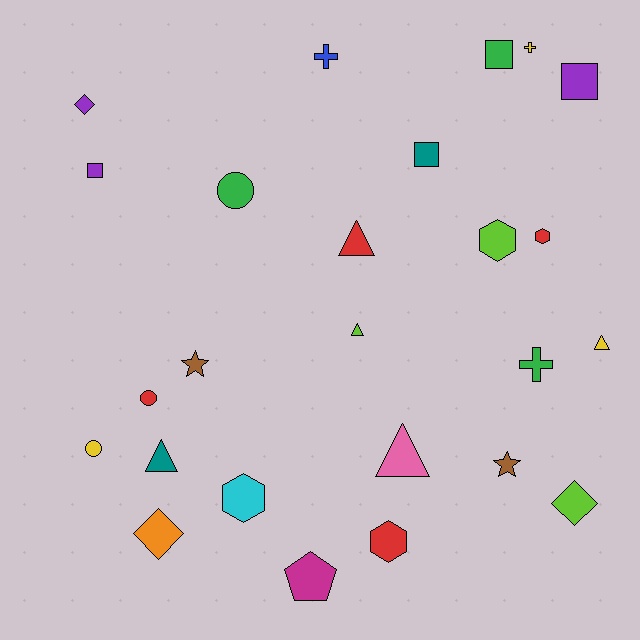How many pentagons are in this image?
There is 1 pentagon.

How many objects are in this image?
There are 25 objects.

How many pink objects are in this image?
There is 1 pink object.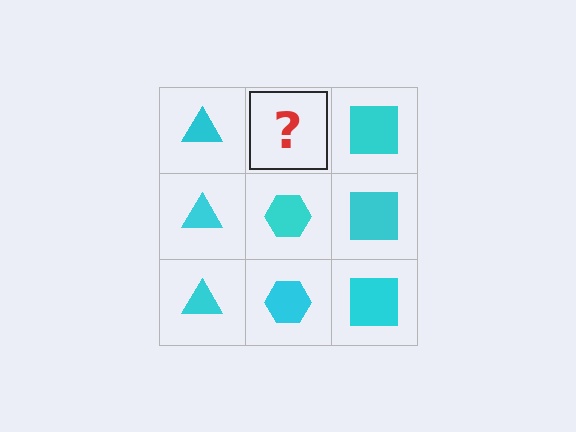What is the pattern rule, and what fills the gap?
The rule is that each column has a consistent shape. The gap should be filled with a cyan hexagon.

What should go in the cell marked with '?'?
The missing cell should contain a cyan hexagon.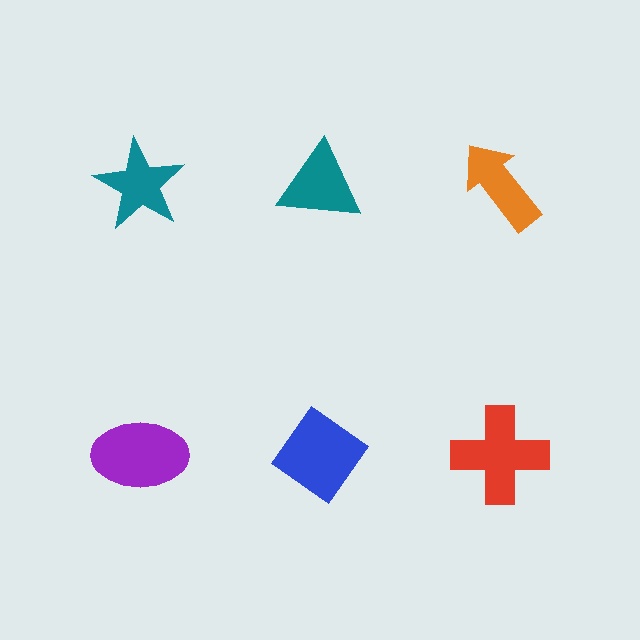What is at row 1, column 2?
A teal triangle.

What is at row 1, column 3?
An orange arrow.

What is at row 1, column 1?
A teal star.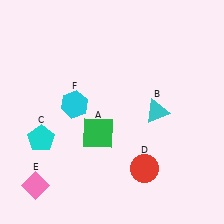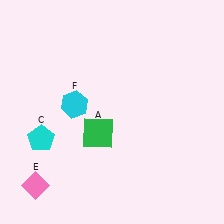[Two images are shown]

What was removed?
The red circle (D), the cyan triangle (B) were removed in Image 2.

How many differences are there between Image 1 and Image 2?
There are 2 differences between the two images.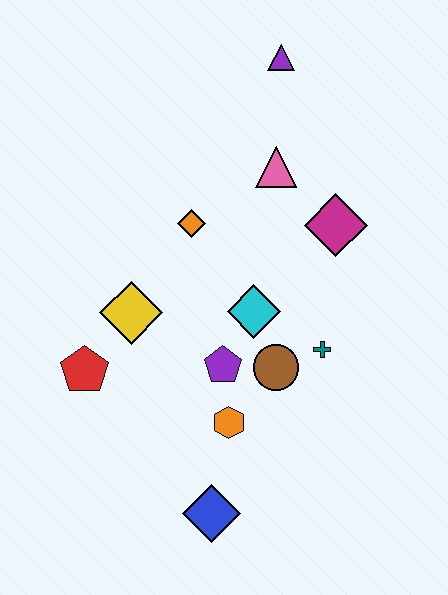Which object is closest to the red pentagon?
The yellow diamond is closest to the red pentagon.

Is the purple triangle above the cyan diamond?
Yes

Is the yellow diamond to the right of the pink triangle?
No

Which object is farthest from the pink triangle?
The blue diamond is farthest from the pink triangle.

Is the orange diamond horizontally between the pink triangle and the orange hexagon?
No